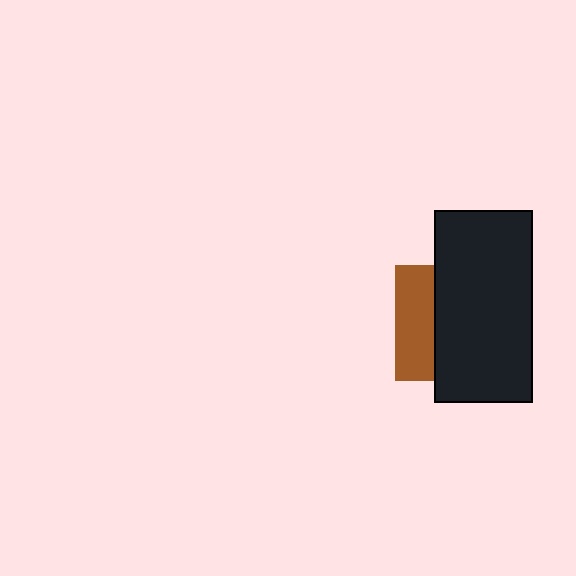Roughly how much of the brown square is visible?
A small part of it is visible (roughly 33%).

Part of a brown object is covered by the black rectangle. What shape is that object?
It is a square.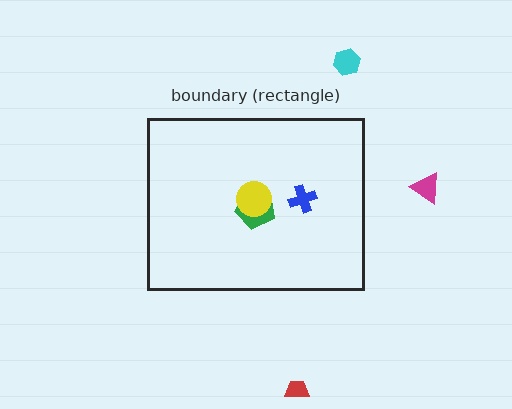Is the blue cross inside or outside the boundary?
Inside.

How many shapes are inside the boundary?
3 inside, 3 outside.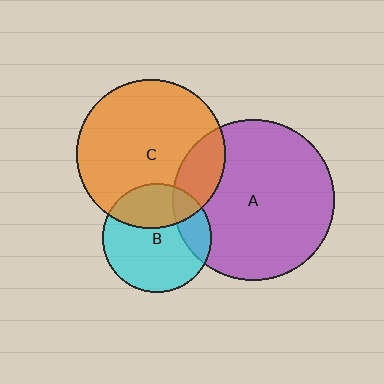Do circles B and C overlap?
Yes.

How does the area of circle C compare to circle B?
Approximately 1.9 times.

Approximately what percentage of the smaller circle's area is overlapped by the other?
Approximately 30%.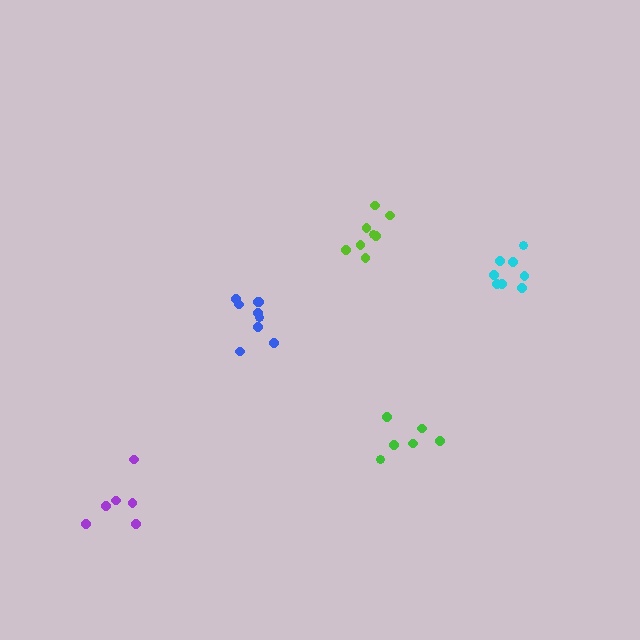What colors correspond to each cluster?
The clusters are colored: green, lime, blue, purple, cyan.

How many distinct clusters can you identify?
There are 5 distinct clusters.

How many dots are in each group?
Group 1: 6 dots, Group 2: 8 dots, Group 3: 9 dots, Group 4: 6 dots, Group 5: 8 dots (37 total).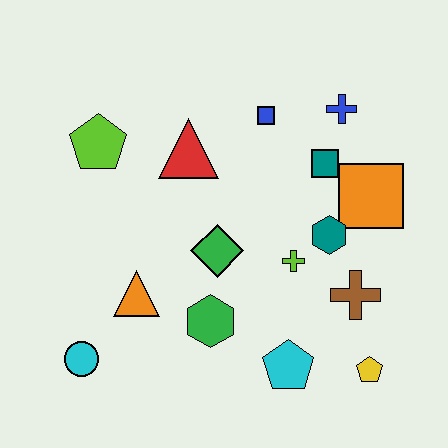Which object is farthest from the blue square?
The cyan circle is farthest from the blue square.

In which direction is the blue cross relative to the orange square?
The blue cross is above the orange square.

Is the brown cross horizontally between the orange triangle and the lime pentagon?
No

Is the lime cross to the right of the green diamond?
Yes